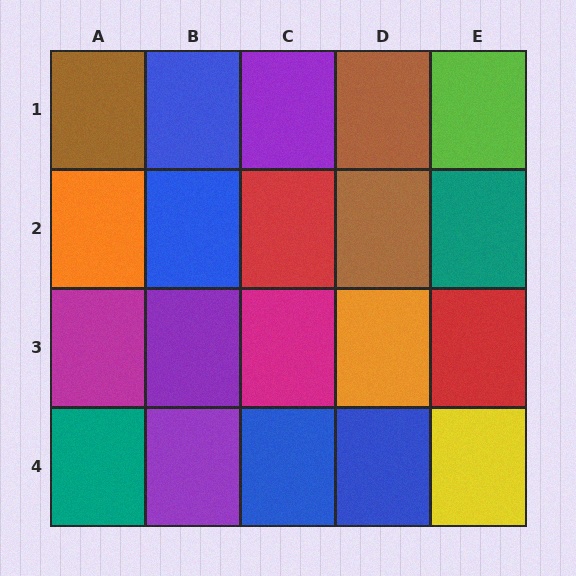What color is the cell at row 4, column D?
Blue.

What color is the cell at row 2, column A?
Orange.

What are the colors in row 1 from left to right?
Brown, blue, purple, brown, lime.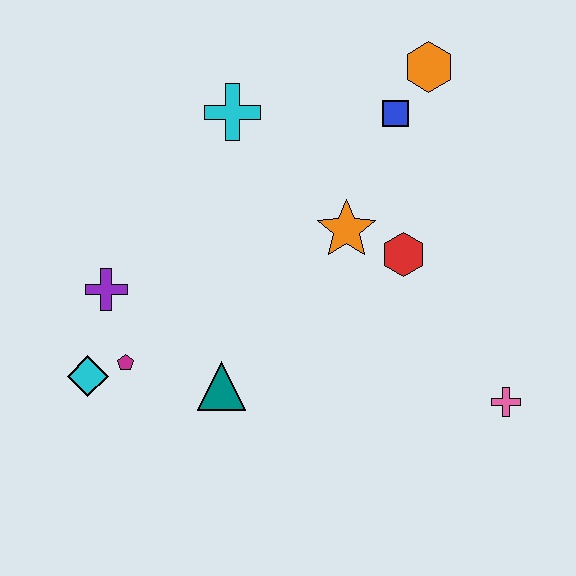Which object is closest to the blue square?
The orange hexagon is closest to the blue square.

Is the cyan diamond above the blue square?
No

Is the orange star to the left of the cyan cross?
No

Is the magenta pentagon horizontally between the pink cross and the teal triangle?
No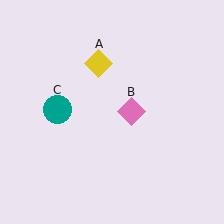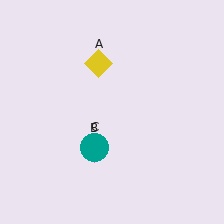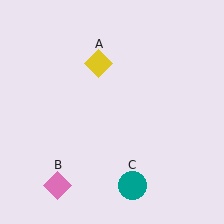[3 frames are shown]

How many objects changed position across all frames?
2 objects changed position: pink diamond (object B), teal circle (object C).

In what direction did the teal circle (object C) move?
The teal circle (object C) moved down and to the right.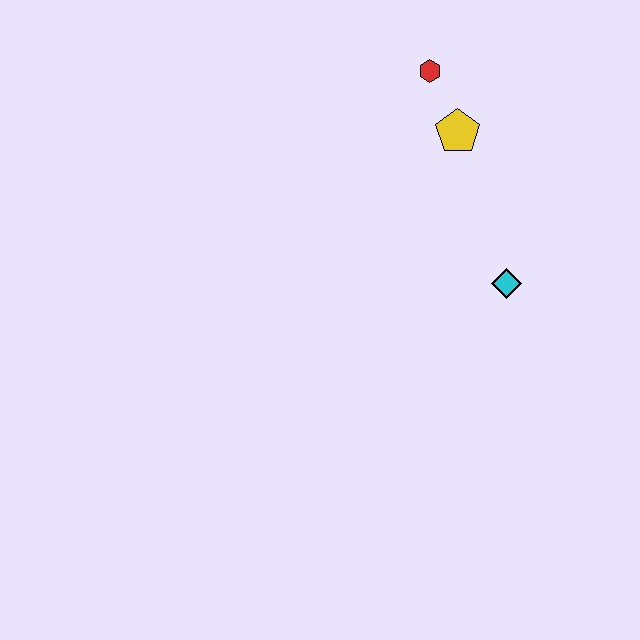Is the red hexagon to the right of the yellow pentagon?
No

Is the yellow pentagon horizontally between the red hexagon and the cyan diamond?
Yes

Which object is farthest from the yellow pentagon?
The cyan diamond is farthest from the yellow pentagon.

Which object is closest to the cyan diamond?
The yellow pentagon is closest to the cyan diamond.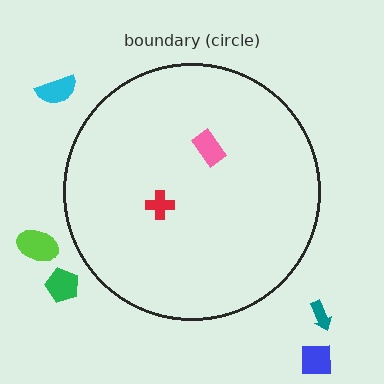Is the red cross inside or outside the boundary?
Inside.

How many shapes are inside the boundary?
2 inside, 5 outside.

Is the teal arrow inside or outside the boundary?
Outside.